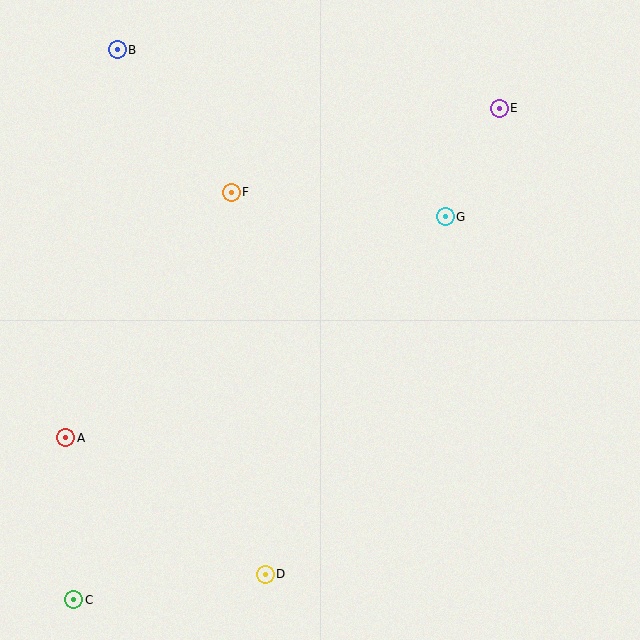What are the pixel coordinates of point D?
Point D is at (265, 574).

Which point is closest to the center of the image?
Point F at (231, 192) is closest to the center.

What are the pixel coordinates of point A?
Point A is at (66, 438).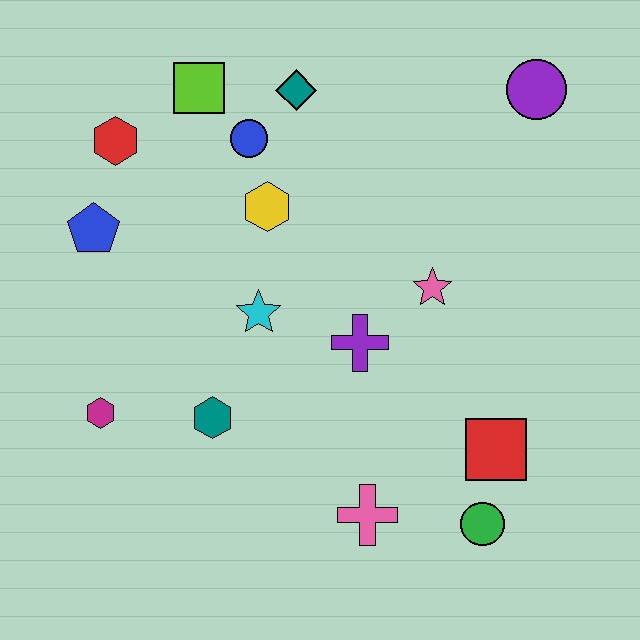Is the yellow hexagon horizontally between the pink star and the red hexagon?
Yes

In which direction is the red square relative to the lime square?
The red square is below the lime square.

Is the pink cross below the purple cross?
Yes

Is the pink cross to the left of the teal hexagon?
No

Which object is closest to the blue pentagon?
The red hexagon is closest to the blue pentagon.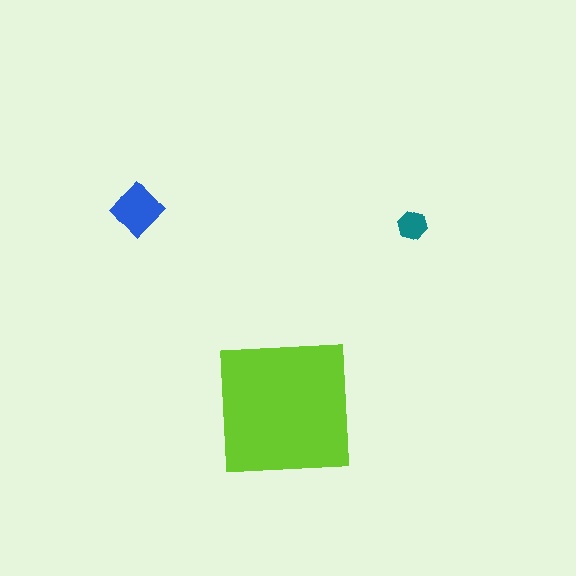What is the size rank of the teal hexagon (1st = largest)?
3rd.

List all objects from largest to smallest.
The lime square, the blue diamond, the teal hexagon.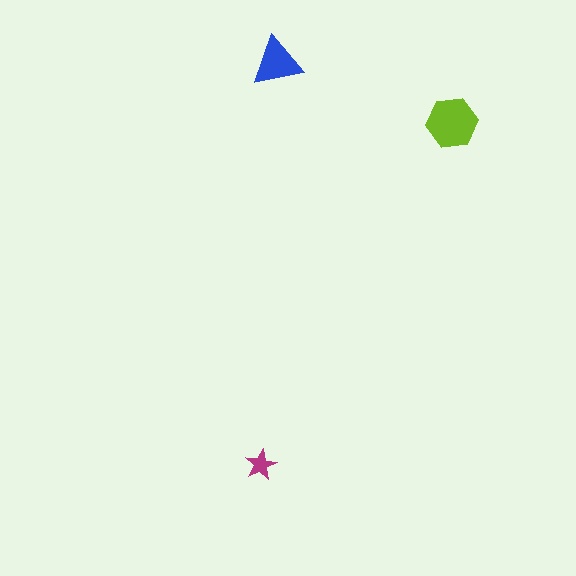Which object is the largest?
The lime hexagon.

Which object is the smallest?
The magenta star.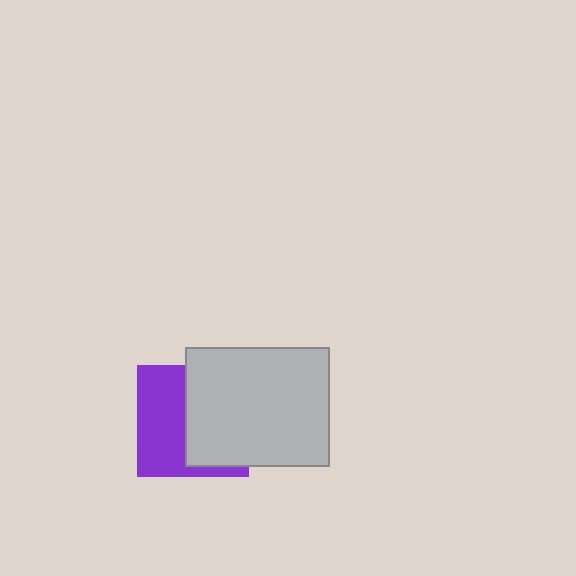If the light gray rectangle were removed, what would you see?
You would see the complete purple square.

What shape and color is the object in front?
The object in front is a light gray rectangle.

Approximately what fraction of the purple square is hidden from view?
Roughly 52% of the purple square is hidden behind the light gray rectangle.